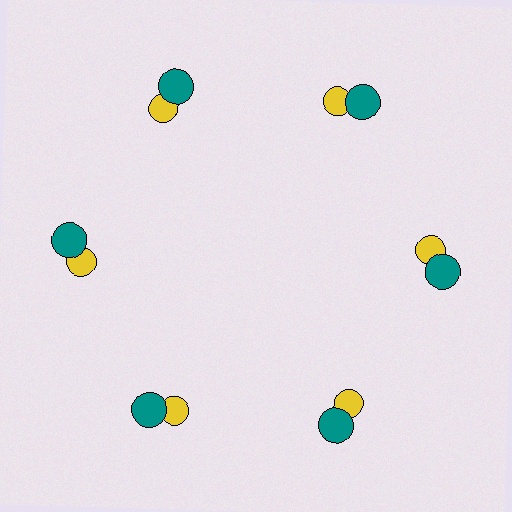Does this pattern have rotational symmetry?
Yes, this pattern has 6-fold rotational symmetry. It looks the same after rotating 60 degrees around the center.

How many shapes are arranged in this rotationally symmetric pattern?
There are 12 shapes, arranged in 6 groups of 2.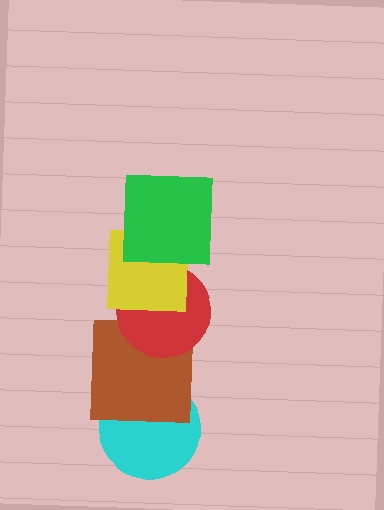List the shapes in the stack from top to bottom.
From top to bottom: the green square, the yellow square, the red circle, the brown square, the cyan circle.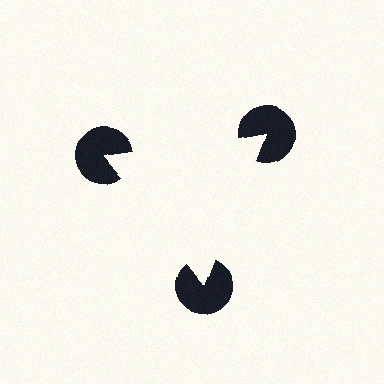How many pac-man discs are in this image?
There are 3 — one at each vertex of the illusory triangle.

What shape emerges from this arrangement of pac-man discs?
An illusory triangle — its edges are inferred from the aligned wedge cuts in the pac-man discs, not physically drawn.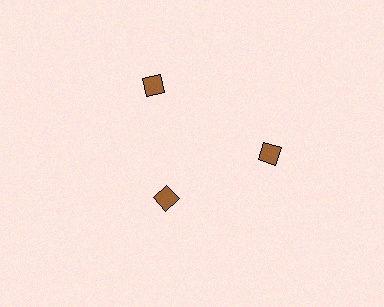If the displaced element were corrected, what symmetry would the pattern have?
It would have 3-fold rotational symmetry — the pattern would map onto itself every 120 degrees.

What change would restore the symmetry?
The symmetry would be restored by moving it outward, back onto the ring so that all 3 diamonds sit at equal angles and equal distance from the center.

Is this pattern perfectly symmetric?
No. The 3 brown diamonds are arranged in a ring, but one element near the 7 o'clock position is pulled inward toward the center, breaking the 3-fold rotational symmetry.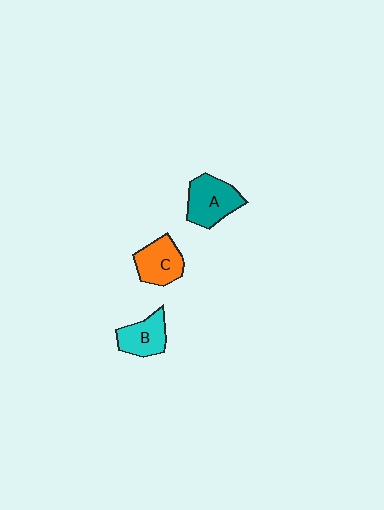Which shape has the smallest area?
Shape B (cyan).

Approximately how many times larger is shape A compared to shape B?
Approximately 1.3 times.